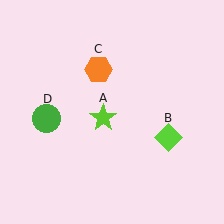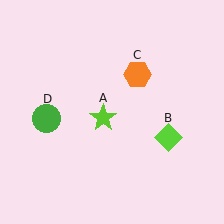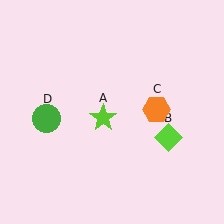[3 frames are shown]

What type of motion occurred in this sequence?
The orange hexagon (object C) rotated clockwise around the center of the scene.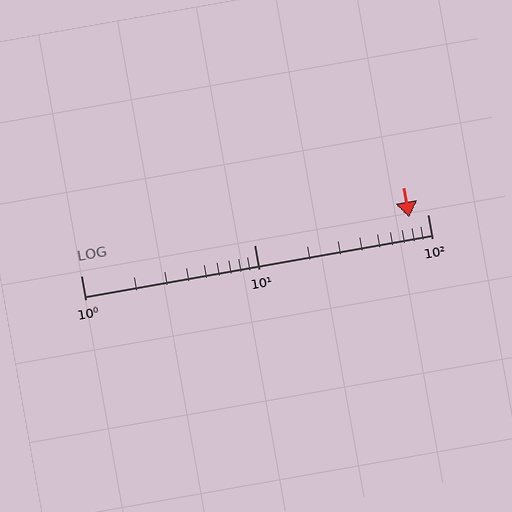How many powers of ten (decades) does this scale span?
The scale spans 2 decades, from 1 to 100.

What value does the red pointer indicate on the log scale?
The pointer indicates approximately 79.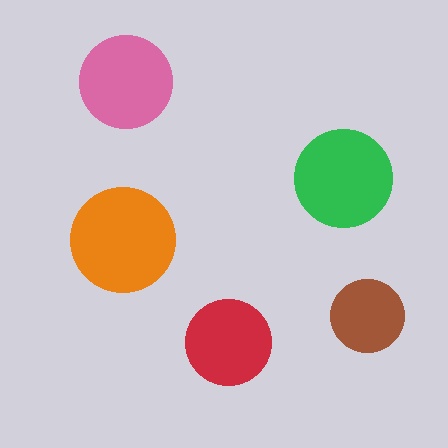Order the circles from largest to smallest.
the orange one, the green one, the pink one, the red one, the brown one.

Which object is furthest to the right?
The brown circle is rightmost.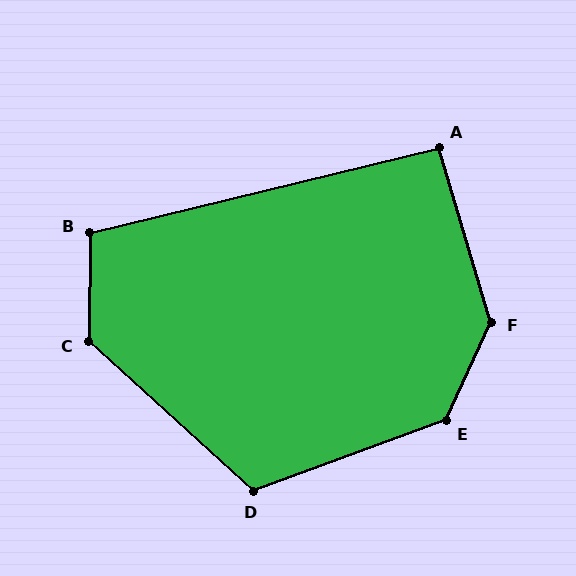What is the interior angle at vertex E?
Approximately 135 degrees (obtuse).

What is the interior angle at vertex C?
Approximately 132 degrees (obtuse).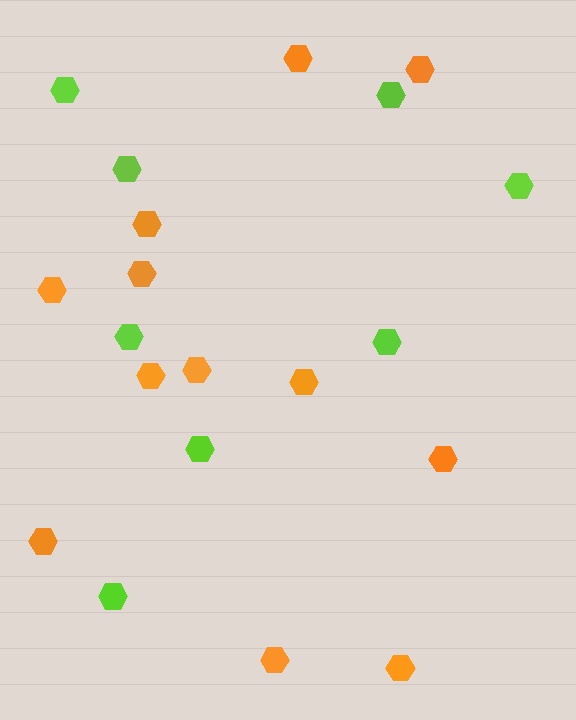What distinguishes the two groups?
There are 2 groups: one group of lime hexagons (8) and one group of orange hexagons (12).